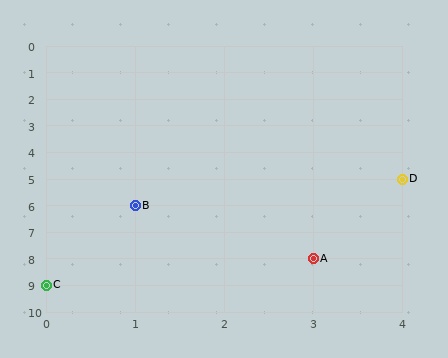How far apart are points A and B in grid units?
Points A and B are 2 columns and 2 rows apart (about 2.8 grid units diagonally).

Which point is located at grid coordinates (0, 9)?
Point C is at (0, 9).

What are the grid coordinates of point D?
Point D is at grid coordinates (4, 5).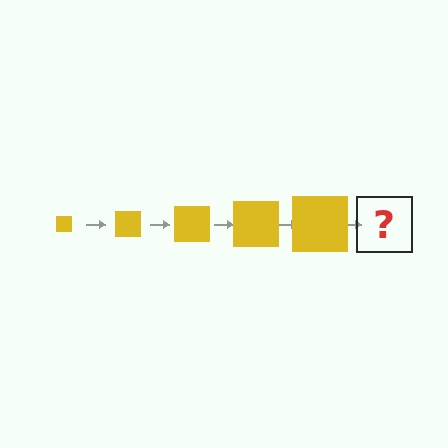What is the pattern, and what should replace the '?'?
The pattern is that the square gets progressively larger each step. The '?' should be a yellow square, larger than the previous one.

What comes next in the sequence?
The next element should be a yellow square, larger than the previous one.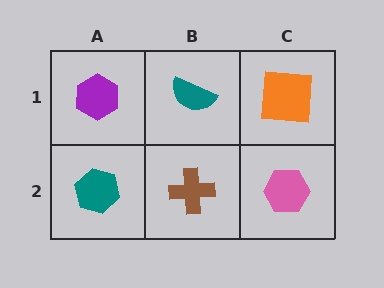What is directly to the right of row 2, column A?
A brown cross.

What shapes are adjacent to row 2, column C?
An orange square (row 1, column C), a brown cross (row 2, column B).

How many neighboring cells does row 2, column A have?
2.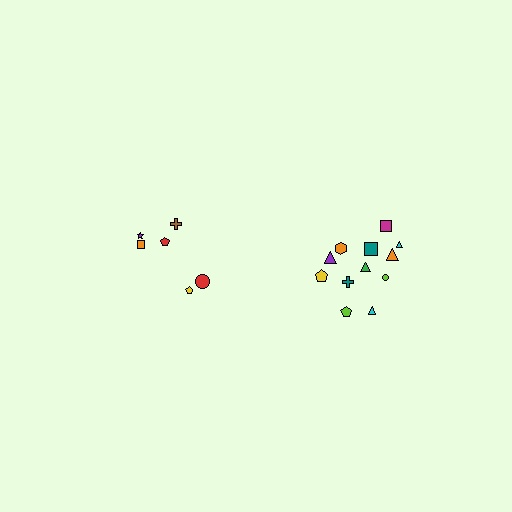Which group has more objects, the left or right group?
The right group.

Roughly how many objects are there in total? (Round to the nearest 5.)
Roughly 20 objects in total.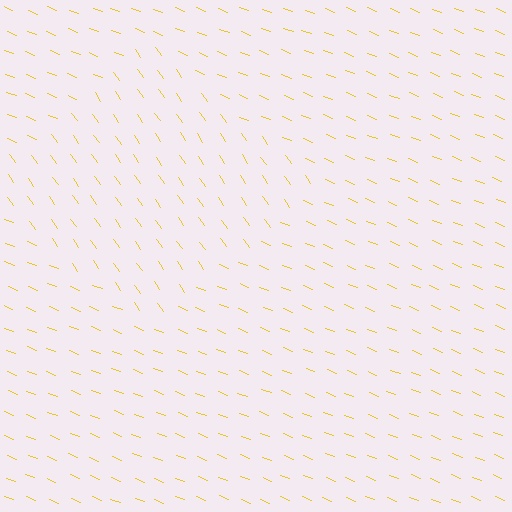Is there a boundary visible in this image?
Yes, there is a texture boundary formed by a change in line orientation.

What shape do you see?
I see a diamond.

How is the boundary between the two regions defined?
The boundary is defined purely by a change in line orientation (approximately 34 degrees difference). All lines are the same color and thickness.